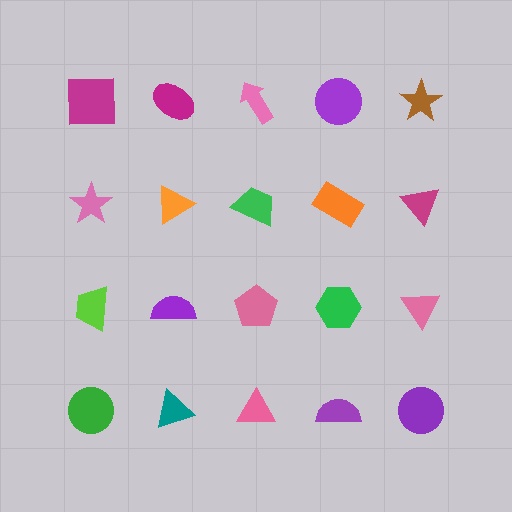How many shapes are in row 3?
5 shapes.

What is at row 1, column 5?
A brown star.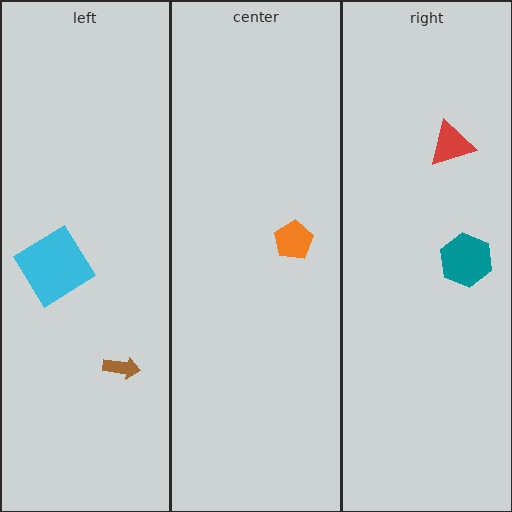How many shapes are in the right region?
2.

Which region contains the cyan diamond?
The left region.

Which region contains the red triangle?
The right region.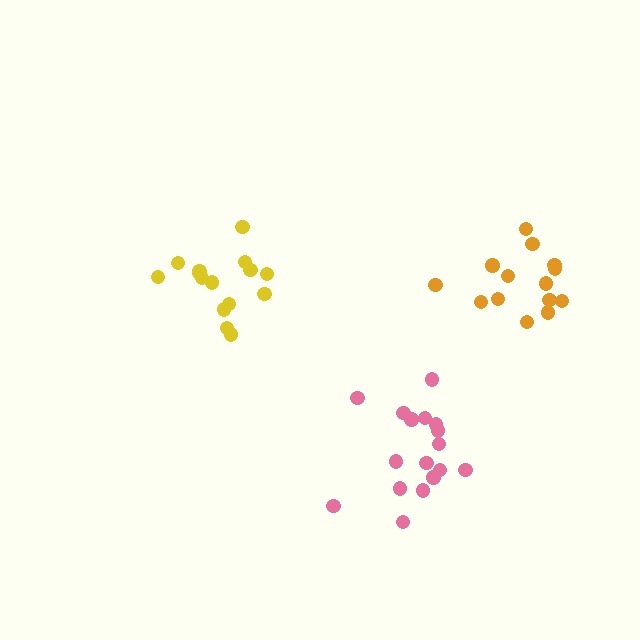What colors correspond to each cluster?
The clusters are colored: yellow, pink, orange.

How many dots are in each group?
Group 1: 15 dots, Group 2: 17 dots, Group 3: 14 dots (46 total).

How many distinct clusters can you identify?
There are 3 distinct clusters.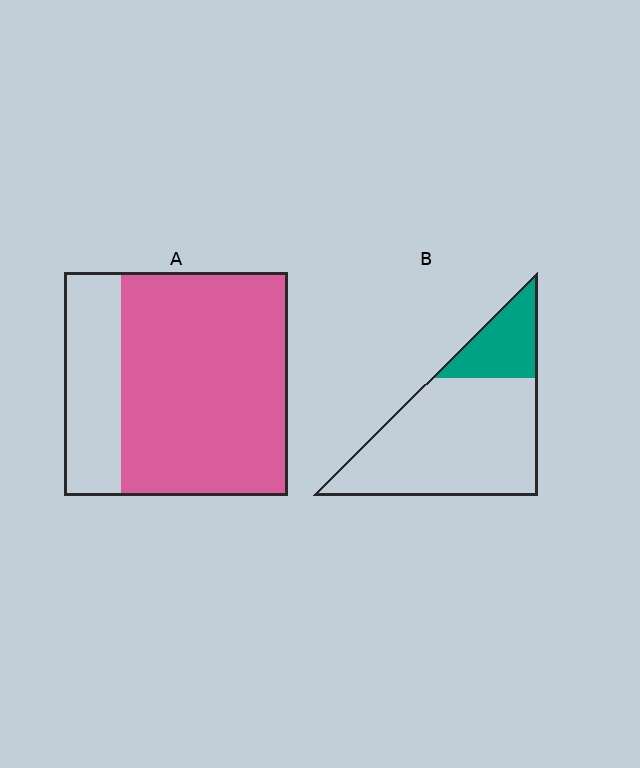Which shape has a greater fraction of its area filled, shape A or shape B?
Shape A.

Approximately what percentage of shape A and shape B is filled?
A is approximately 75% and B is approximately 20%.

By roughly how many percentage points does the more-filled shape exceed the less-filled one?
By roughly 50 percentage points (A over B).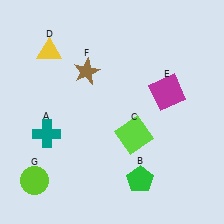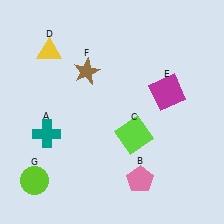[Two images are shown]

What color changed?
The pentagon (B) changed from green in Image 1 to pink in Image 2.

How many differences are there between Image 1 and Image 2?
There is 1 difference between the two images.